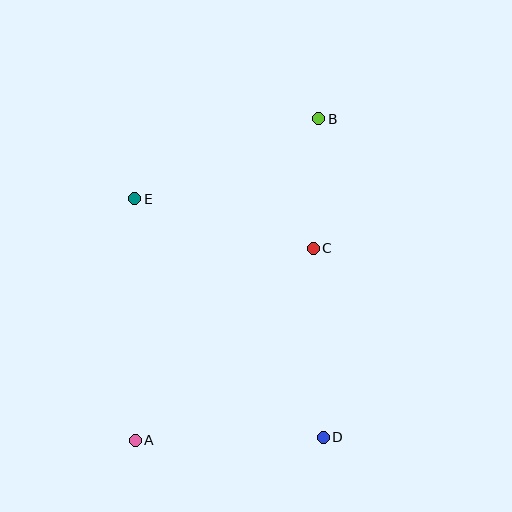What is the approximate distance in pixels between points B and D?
The distance between B and D is approximately 318 pixels.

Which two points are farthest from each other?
Points A and B are farthest from each other.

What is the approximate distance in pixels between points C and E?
The distance between C and E is approximately 185 pixels.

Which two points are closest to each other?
Points B and C are closest to each other.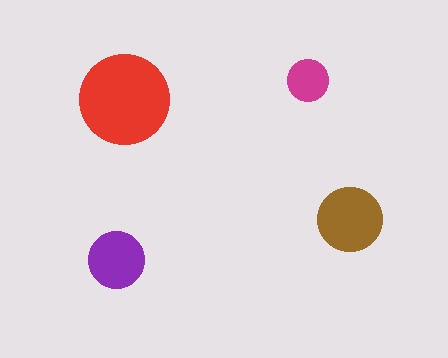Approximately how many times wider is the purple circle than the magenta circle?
About 1.5 times wider.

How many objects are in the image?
There are 4 objects in the image.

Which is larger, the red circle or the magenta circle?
The red one.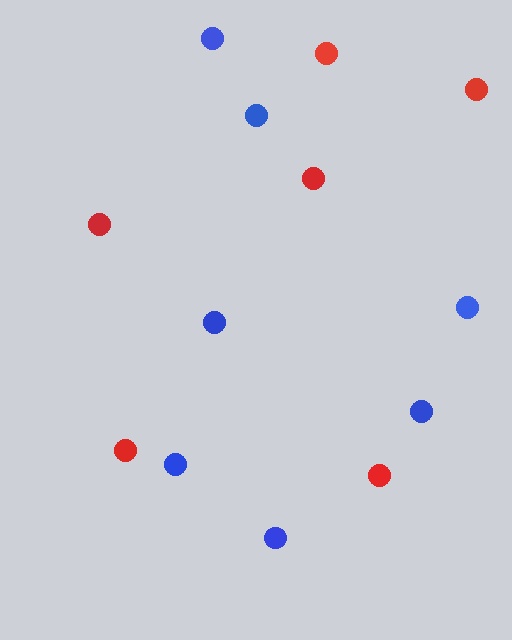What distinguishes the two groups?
There are 2 groups: one group of blue circles (7) and one group of red circles (6).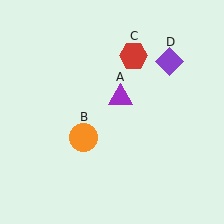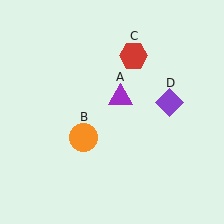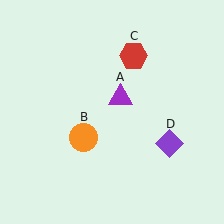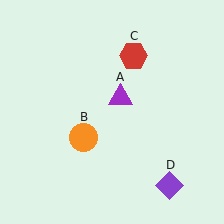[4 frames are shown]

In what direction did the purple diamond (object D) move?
The purple diamond (object D) moved down.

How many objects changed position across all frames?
1 object changed position: purple diamond (object D).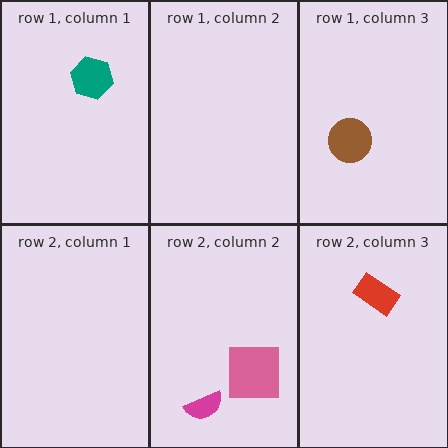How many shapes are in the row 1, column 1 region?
1.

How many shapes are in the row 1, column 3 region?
1.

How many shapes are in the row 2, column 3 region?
1.